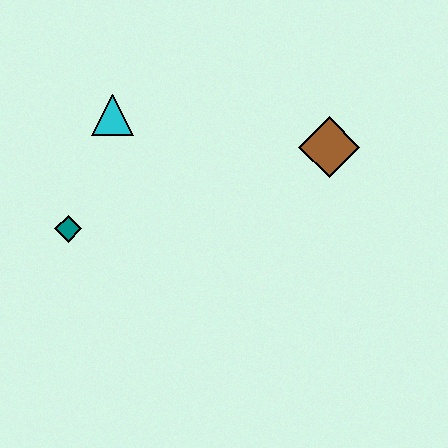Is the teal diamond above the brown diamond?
No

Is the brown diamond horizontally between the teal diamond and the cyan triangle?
No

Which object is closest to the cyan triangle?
The teal diamond is closest to the cyan triangle.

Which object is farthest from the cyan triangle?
The brown diamond is farthest from the cyan triangle.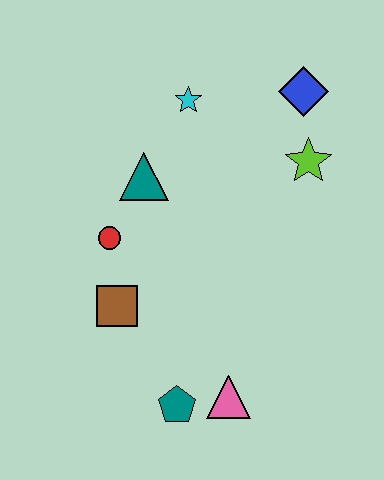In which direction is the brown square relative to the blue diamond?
The brown square is below the blue diamond.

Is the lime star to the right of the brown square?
Yes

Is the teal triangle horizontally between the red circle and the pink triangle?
Yes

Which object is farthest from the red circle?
The blue diamond is farthest from the red circle.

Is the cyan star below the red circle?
No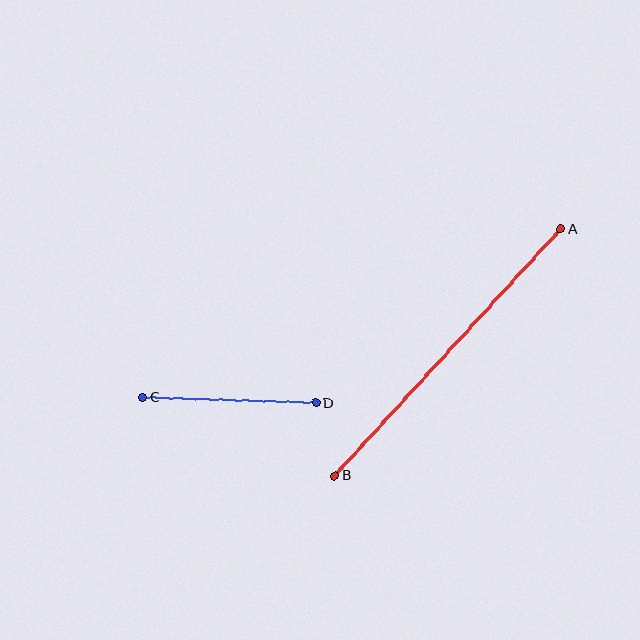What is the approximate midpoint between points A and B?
The midpoint is at approximately (448, 352) pixels.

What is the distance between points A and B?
The distance is approximately 335 pixels.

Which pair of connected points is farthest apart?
Points A and B are farthest apart.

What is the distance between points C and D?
The distance is approximately 173 pixels.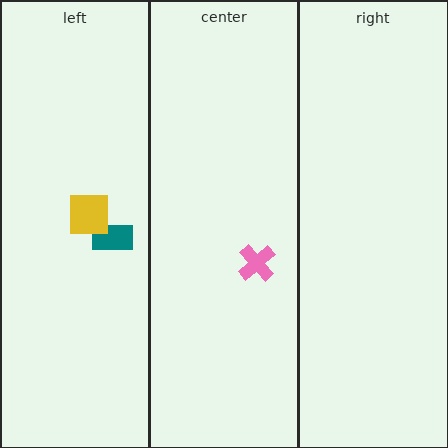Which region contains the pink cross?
The center region.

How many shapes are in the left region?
2.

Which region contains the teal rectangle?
The left region.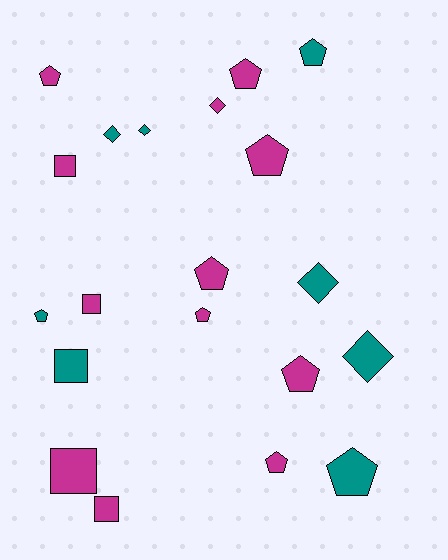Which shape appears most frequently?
Pentagon, with 10 objects.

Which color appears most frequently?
Magenta, with 12 objects.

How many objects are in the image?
There are 20 objects.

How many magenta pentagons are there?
There are 7 magenta pentagons.